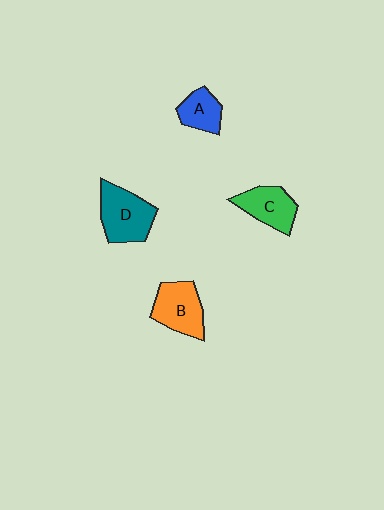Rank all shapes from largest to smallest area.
From largest to smallest: D (teal), B (orange), C (green), A (blue).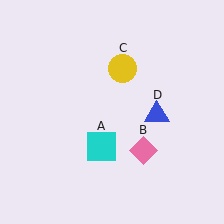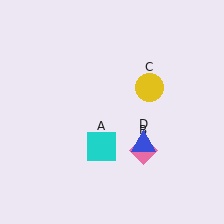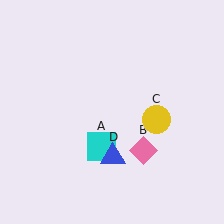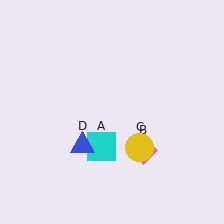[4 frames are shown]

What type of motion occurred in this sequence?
The yellow circle (object C), blue triangle (object D) rotated clockwise around the center of the scene.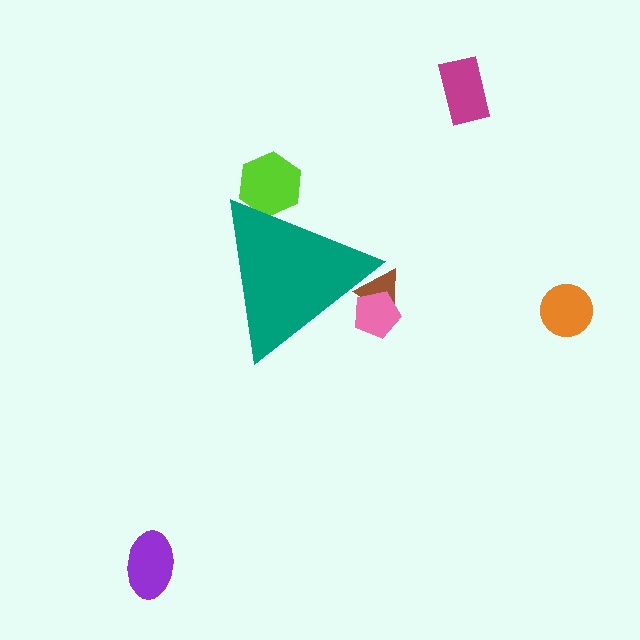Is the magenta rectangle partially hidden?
No, the magenta rectangle is fully visible.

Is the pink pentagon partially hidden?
Yes, the pink pentagon is partially hidden behind the teal triangle.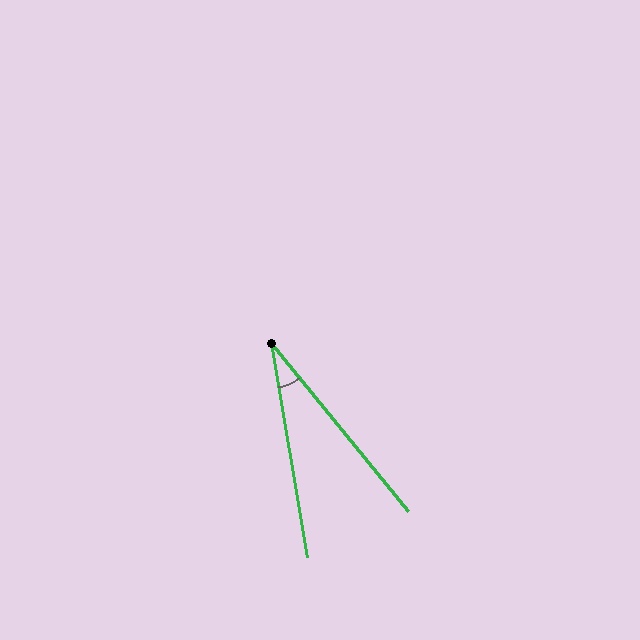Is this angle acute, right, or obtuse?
It is acute.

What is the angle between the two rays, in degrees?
Approximately 30 degrees.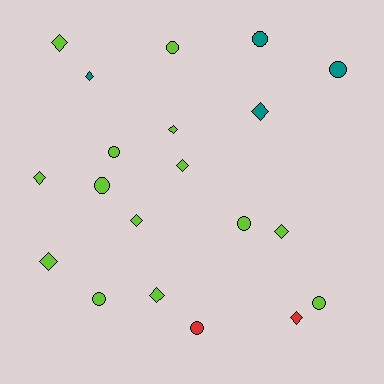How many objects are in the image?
There are 20 objects.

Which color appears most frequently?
Lime, with 14 objects.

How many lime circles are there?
There are 6 lime circles.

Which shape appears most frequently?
Diamond, with 11 objects.